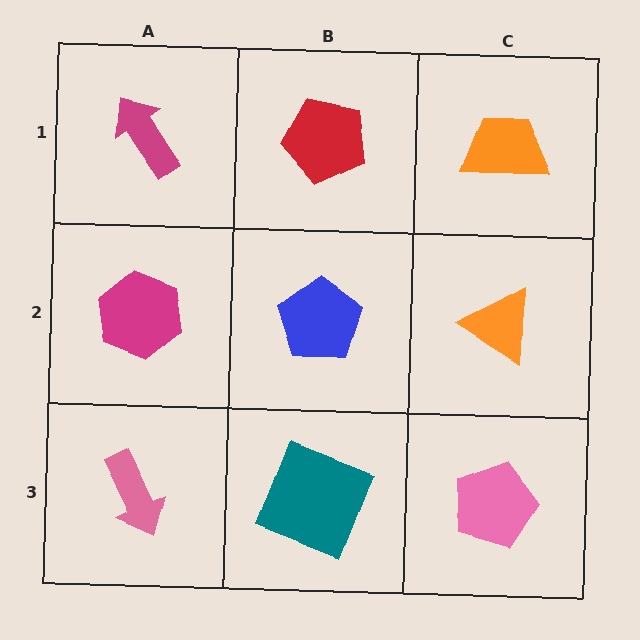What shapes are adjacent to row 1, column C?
An orange triangle (row 2, column C), a red pentagon (row 1, column B).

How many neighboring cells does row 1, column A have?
2.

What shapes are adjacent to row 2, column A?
A magenta arrow (row 1, column A), a pink arrow (row 3, column A), a blue pentagon (row 2, column B).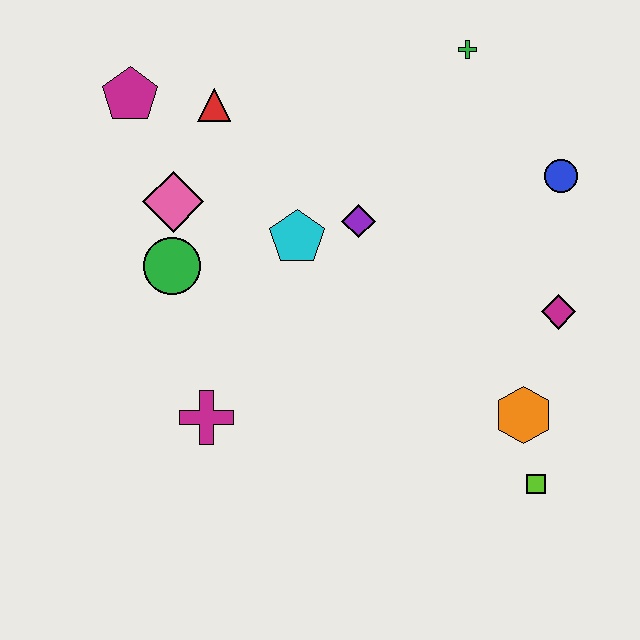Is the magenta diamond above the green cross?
No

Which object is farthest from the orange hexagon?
The magenta pentagon is farthest from the orange hexagon.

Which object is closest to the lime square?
The orange hexagon is closest to the lime square.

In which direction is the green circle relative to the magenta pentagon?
The green circle is below the magenta pentagon.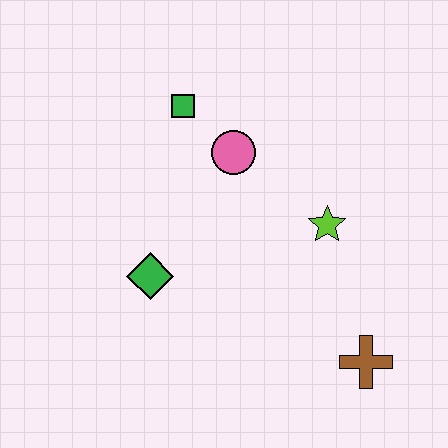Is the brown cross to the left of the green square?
No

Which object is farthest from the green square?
The brown cross is farthest from the green square.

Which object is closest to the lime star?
The pink circle is closest to the lime star.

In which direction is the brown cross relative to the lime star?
The brown cross is below the lime star.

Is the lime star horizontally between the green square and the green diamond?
No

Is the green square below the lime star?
No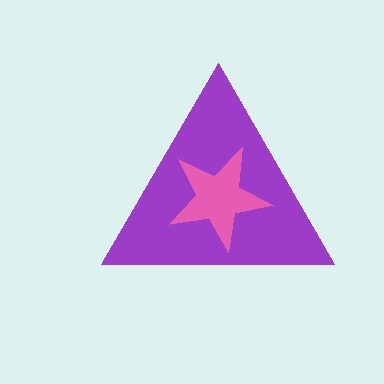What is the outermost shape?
The purple triangle.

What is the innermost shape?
The pink star.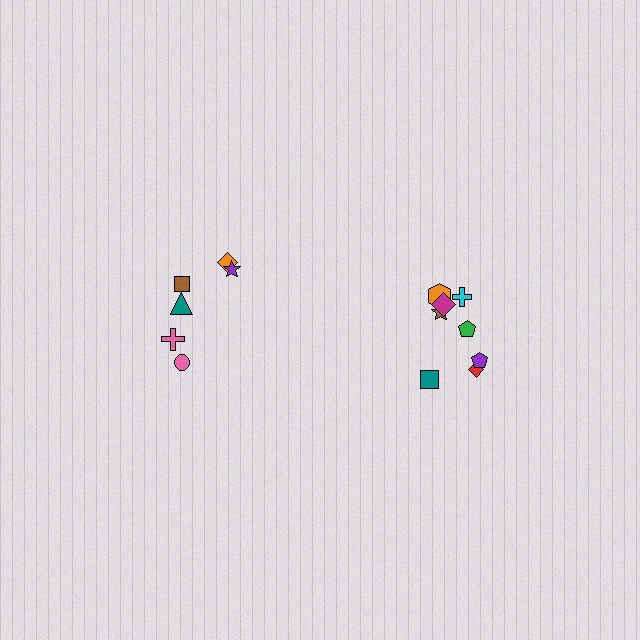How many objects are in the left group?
There are 6 objects.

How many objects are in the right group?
There are 8 objects.